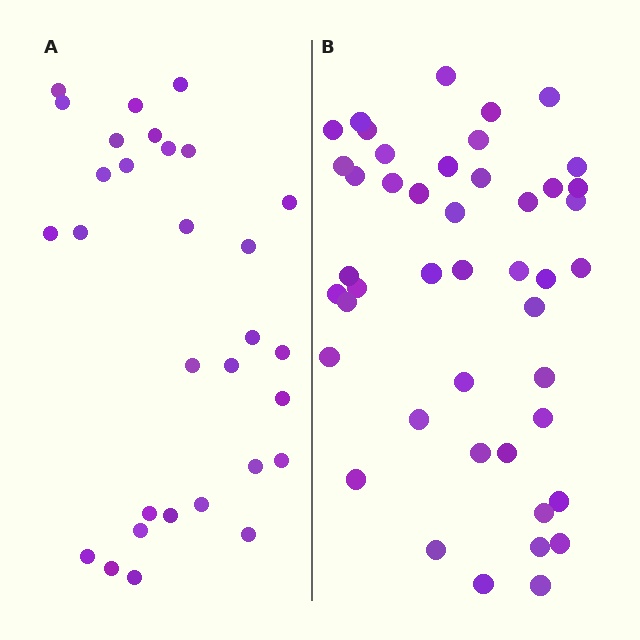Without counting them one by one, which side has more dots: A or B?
Region B (the right region) has more dots.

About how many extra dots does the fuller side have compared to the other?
Region B has approximately 15 more dots than region A.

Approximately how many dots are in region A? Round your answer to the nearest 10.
About 30 dots.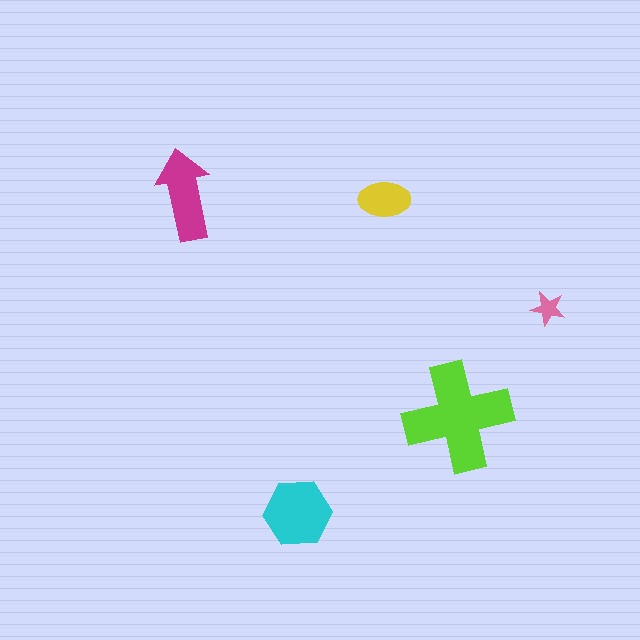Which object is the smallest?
The pink star.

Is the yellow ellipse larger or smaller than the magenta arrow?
Smaller.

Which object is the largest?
The lime cross.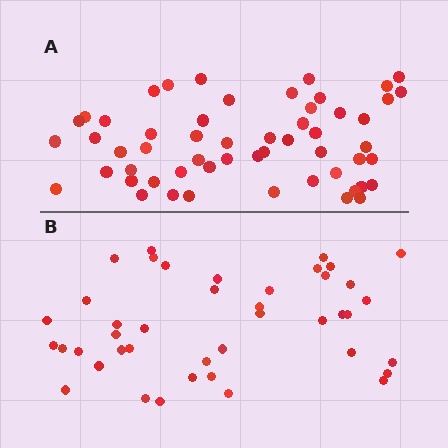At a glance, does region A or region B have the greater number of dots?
Region A (the top region) has more dots.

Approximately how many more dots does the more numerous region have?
Region A has approximately 15 more dots than region B.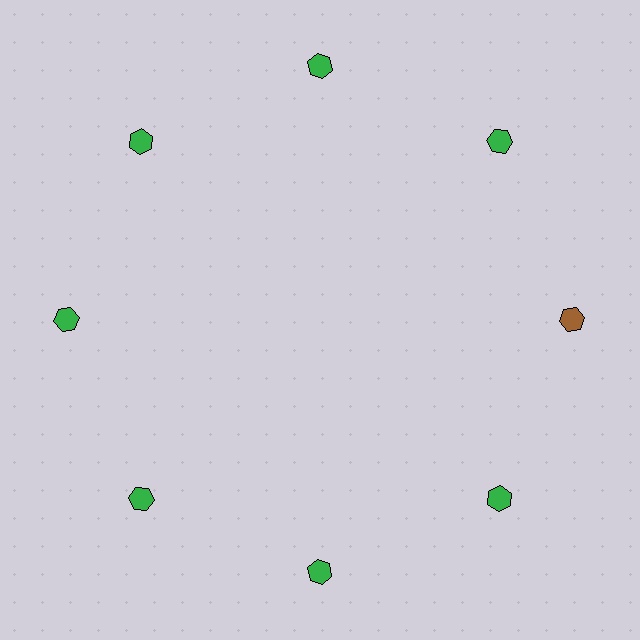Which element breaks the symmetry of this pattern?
The brown hexagon at roughly the 3 o'clock position breaks the symmetry. All other shapes are green hexagons.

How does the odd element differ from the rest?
It has a different color: brown instead of green.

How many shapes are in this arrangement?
There are 8 shapes arranged in a ring pattern.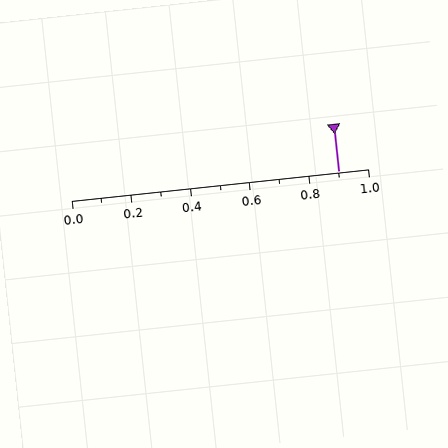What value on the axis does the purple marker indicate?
The marker indicates approximately 0.9.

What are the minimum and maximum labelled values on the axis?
The axis runs from 0.0 to 1.0.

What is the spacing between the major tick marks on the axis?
The major ticks are spaced 0.2 apart.